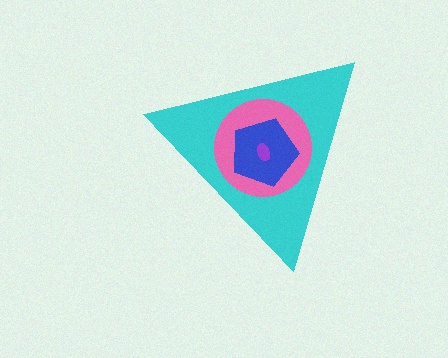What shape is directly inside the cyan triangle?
The pink circle.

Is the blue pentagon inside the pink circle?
Yes.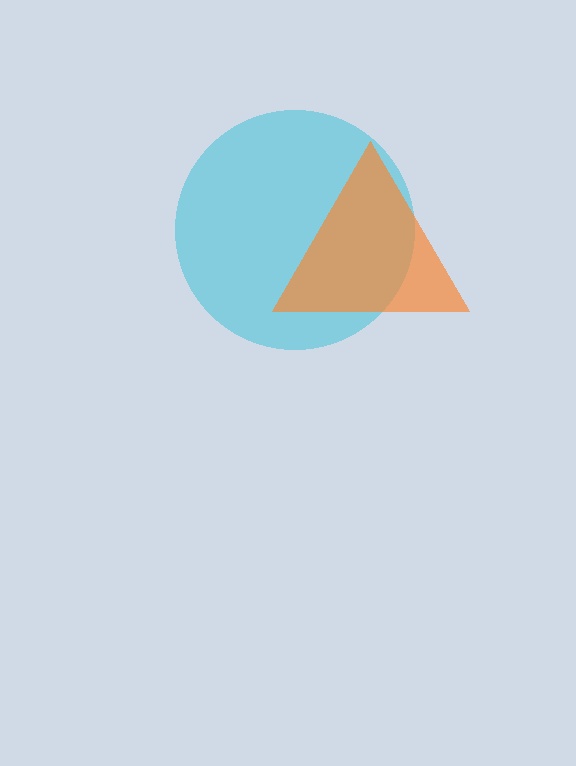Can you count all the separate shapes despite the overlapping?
Yes, there are 2 separate shapes.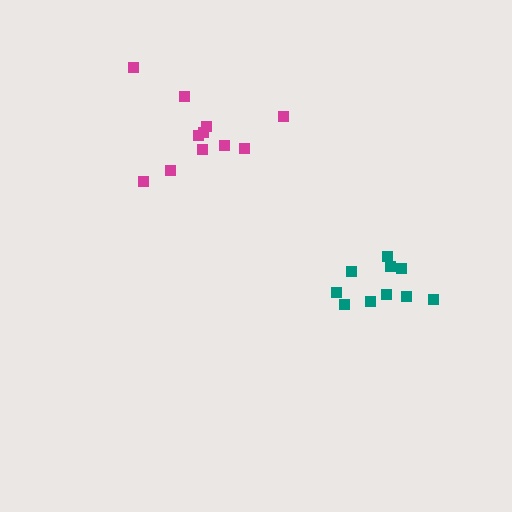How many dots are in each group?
Group 1: 10 dots, Group 2: 11 dots (21 total).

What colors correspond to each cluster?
The clusters are colored: teal, magenta.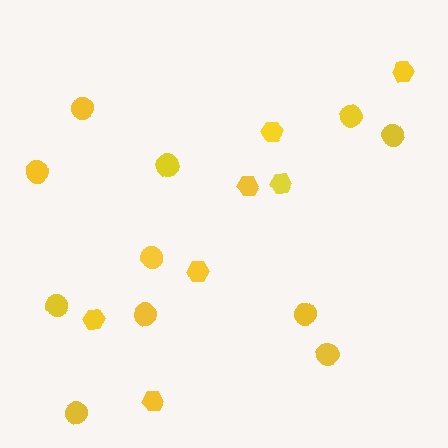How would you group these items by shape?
There are 2 groups: one group of circles (11) and one group of hexagons (7).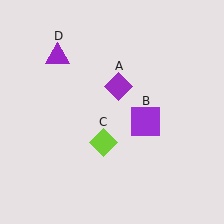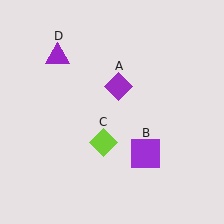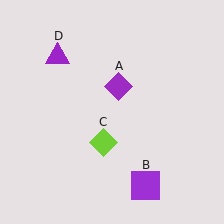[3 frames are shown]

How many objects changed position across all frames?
1 object changed position: purple square (object B).